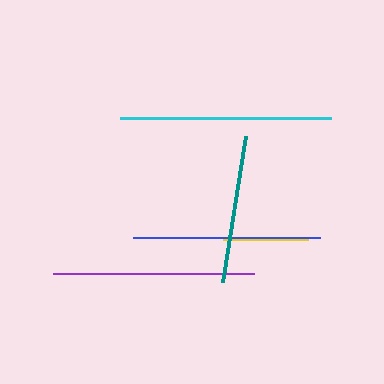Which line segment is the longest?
The cyan line is the longest at approximately 211 pixels.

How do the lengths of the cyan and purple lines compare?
The cyan and purple lines are approximately the same length.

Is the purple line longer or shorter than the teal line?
The purple line is longer than the teal line.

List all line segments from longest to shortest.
From longest to shortest: cyan, purple, blue, teal, yellow.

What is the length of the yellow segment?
The yellow segment is approximately 85 pixels long.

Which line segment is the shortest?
The yellow line is the shortest at approximately 85 pixels.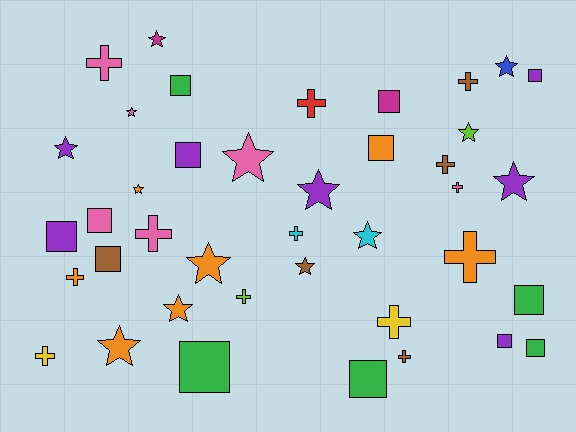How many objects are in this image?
There are 40 objects.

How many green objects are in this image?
There are 5 green objects.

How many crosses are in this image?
There are 13 crosses.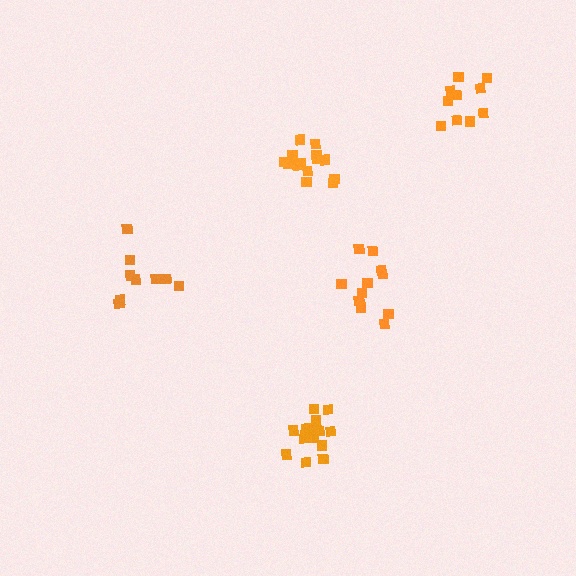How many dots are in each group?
Group 1: 15 dots, Group 2: 11 dots, Group 3: 10 dots, Group 4: 15 dots, Group 5: 9 dots (60 total).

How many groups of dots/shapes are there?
There are 5 groups.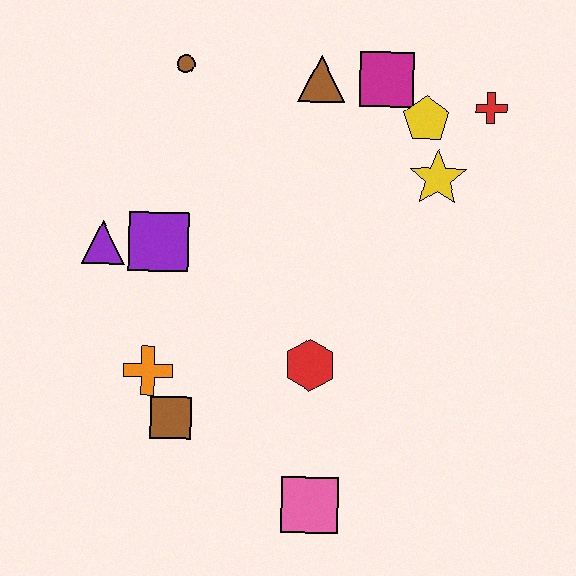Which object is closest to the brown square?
The orange cross is closest to the brown square.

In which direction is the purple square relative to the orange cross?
The purple square is above the orange cross.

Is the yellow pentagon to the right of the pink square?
Yes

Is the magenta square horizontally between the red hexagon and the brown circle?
No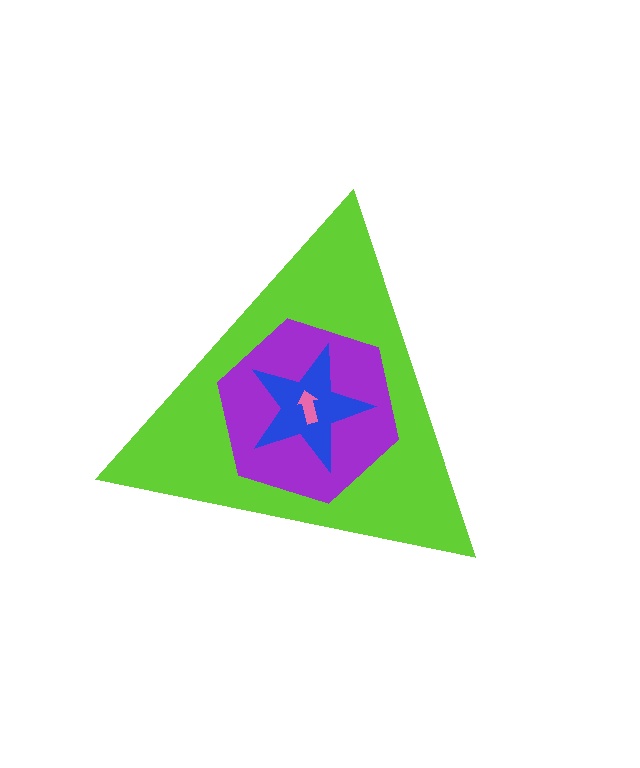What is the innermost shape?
The pink arrow.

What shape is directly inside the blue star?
The pink arrow.